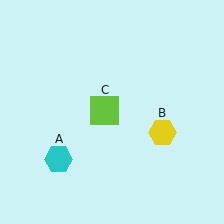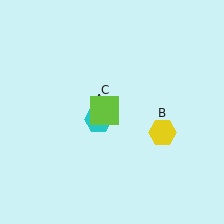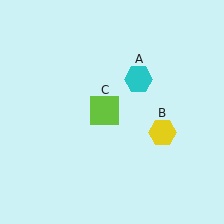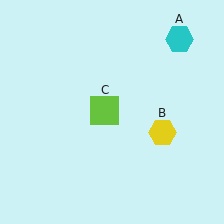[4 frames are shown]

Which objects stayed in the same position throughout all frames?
Yellow hexagon (object B) and lime square (object C) remained stationary.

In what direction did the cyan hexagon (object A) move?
The cyan hexagon (object A) moved up and to the right.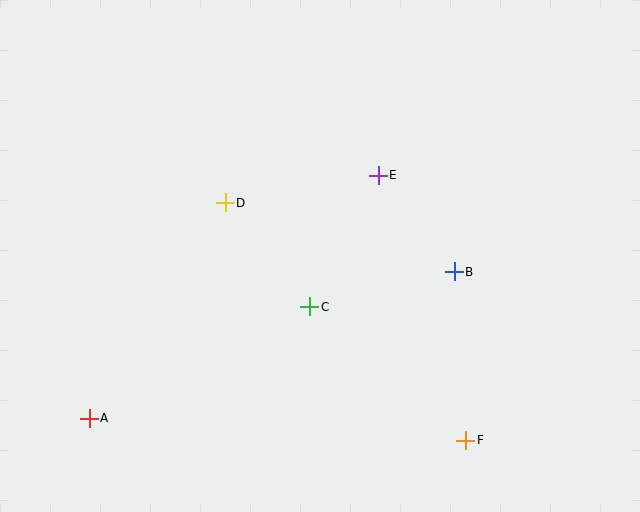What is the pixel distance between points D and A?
The distance between D and A is 255 pixels.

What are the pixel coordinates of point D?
Point D is at (225, 203).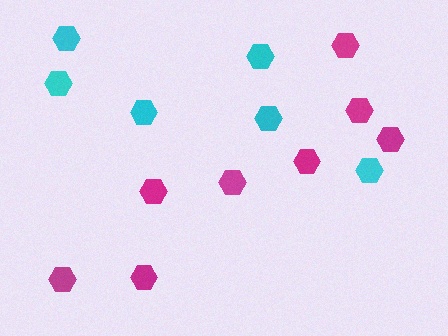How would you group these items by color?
There are 2 groups: one group of magenta hexagons (8) and one group of cyan hexagons (6).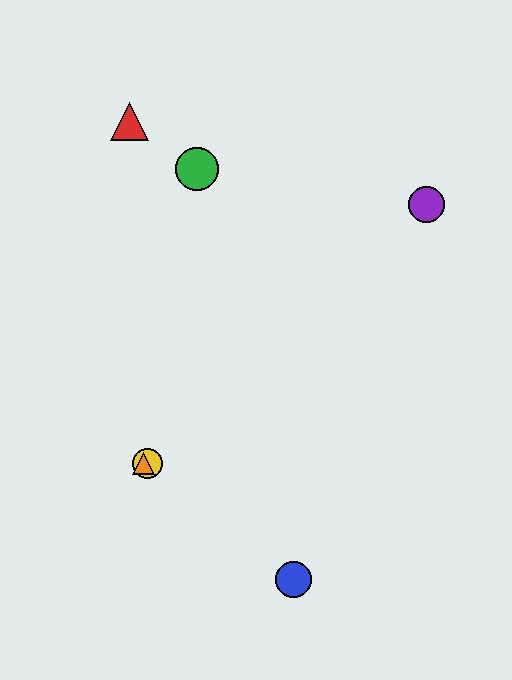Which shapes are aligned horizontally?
The yellow circle, the orange triangle are aligned horizontally.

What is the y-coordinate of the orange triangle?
The orange triangle is at y≈464.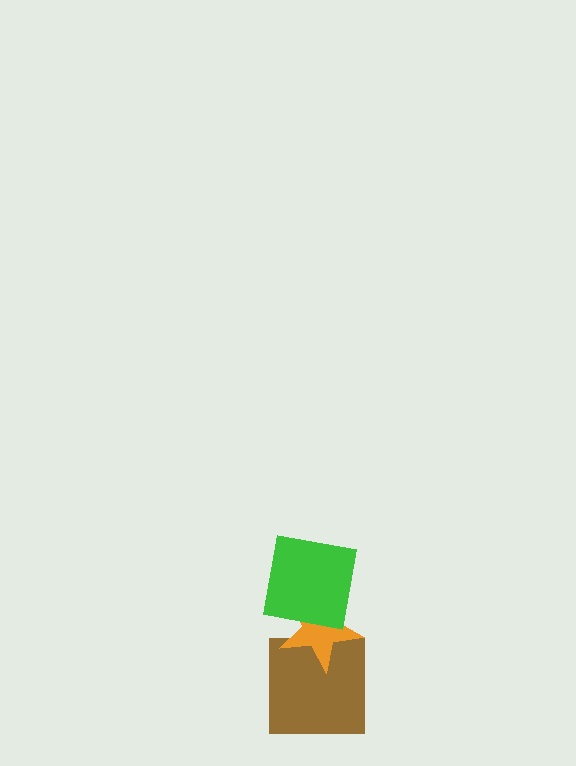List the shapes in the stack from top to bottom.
From top to bottom: the green square, the orange star, the brown square.